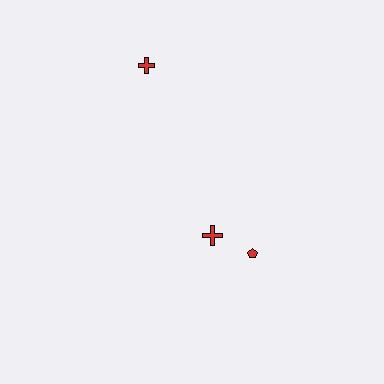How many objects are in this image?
There are 3 objects.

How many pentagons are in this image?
There is 1 pentagon.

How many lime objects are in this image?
There are no lime objects.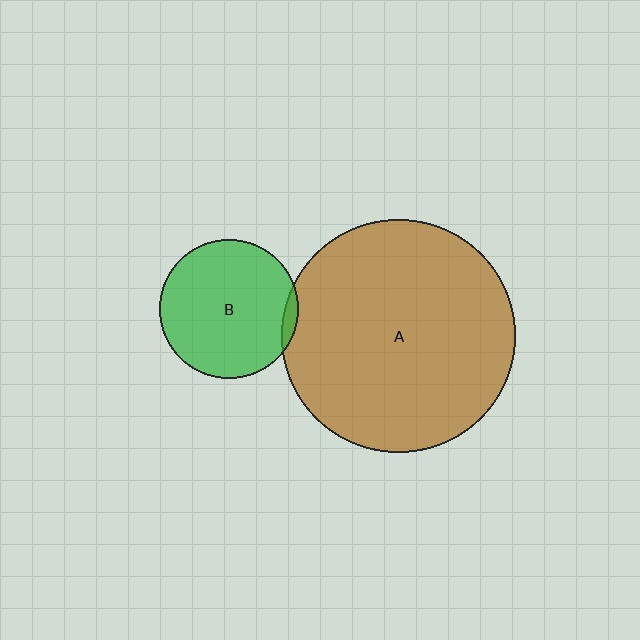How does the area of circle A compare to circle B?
Approximately 2.8 times.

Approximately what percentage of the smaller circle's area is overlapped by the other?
Approximately 5%.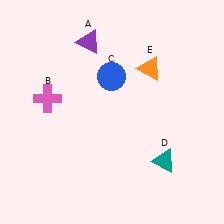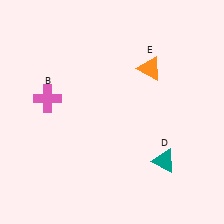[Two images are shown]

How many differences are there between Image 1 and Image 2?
There are 2 differences between the two images.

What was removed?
The purple triangle (A), the blue circle (C) were removed in Image 2.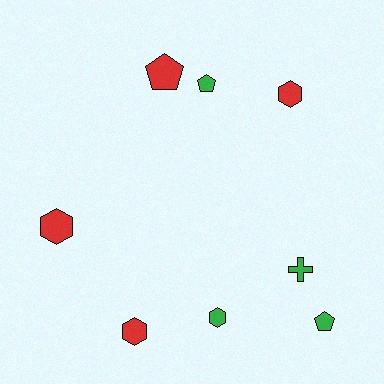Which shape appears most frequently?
Hexagon, with 4 objects.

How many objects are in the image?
There are 8 objects.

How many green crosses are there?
There is 1 green cross.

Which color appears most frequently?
Red, with 4 objects.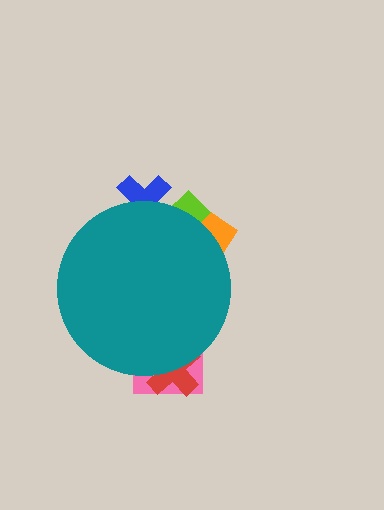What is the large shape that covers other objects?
A teal circle.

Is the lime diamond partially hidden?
Yes, the lime diamond is partially hidden behind the teal circle.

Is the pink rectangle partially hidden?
Yes, the pink rectangle is partially hidden behind the teal circle.